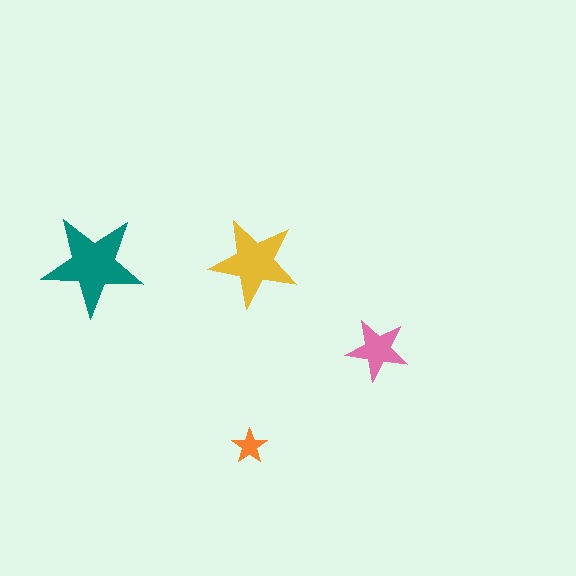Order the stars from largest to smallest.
the teal one, the yellow one, the pink one, the orange one.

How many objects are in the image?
There are 4 objects in the image.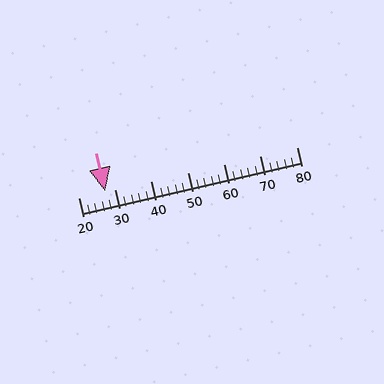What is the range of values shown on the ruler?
The ruler shows values from 20 to 80.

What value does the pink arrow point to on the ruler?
The pink arrow points to approximately 27.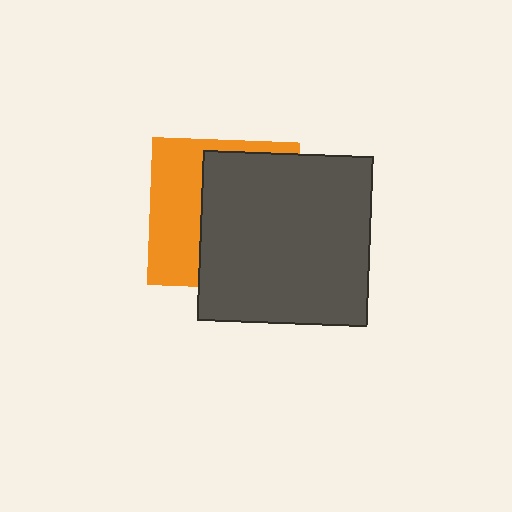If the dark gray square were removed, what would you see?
You would see the complete orange square.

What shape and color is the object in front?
The object in front is a dark gray square.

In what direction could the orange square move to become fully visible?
The orange square could move left. That would shift it out from behind the dark gray square entirely.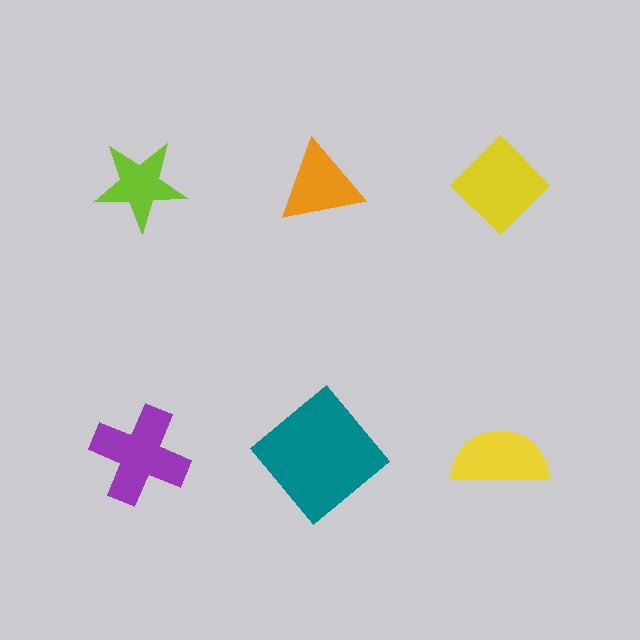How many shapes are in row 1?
3 shapes.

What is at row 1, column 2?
An orange triangle.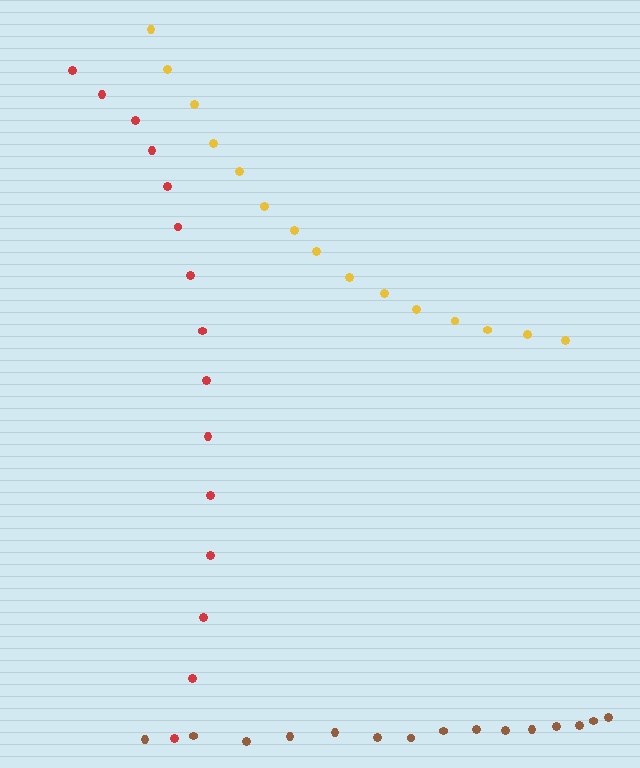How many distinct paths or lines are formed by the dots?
There are 3 distinct paths.